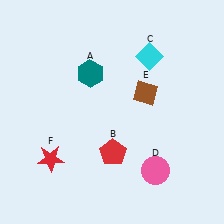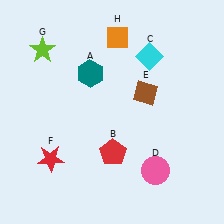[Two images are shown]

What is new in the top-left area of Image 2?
A lime star (G) was added in the top-left area of Image 2.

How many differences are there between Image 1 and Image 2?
There are 2 differences between the two images.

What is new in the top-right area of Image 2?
An orange diamond (H) was added in the top-right area of Image 2.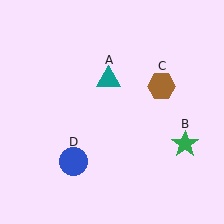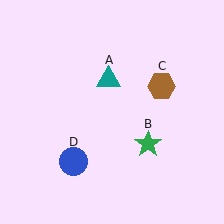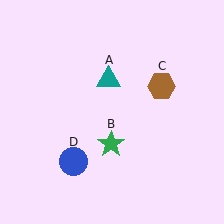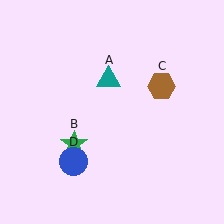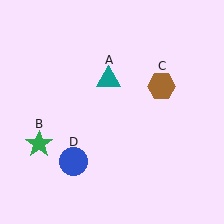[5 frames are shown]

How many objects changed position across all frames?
1 object changed position: green star (object B).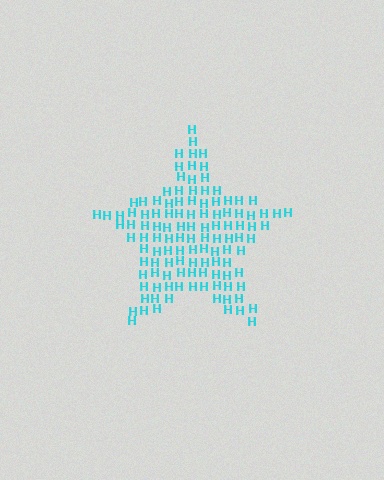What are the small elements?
The small elements are letter H's.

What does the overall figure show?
The overall figure shows a star.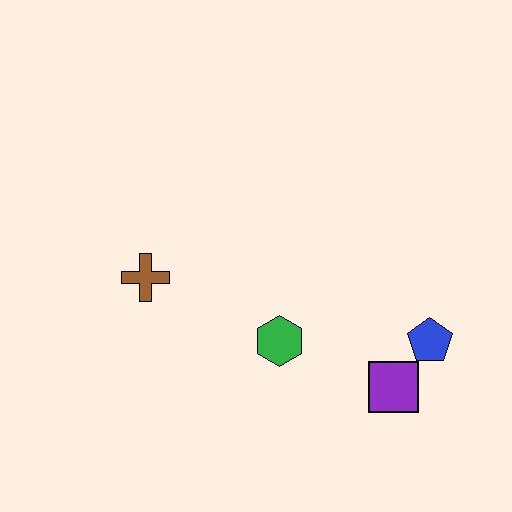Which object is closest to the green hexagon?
The purple square is closest to the green hexagon.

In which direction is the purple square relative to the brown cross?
The purple square is to the right of the brown cross.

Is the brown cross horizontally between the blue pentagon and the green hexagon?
No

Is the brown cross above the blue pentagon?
Yes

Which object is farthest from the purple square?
The brown cross is farthest from the purple square.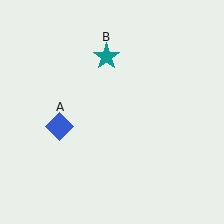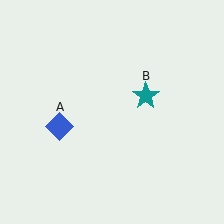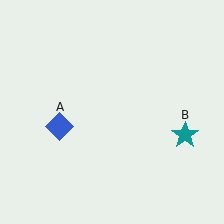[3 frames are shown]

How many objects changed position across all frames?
1 object changed position: teal star (object B).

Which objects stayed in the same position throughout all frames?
Blue diamond (object A) remained stationary.